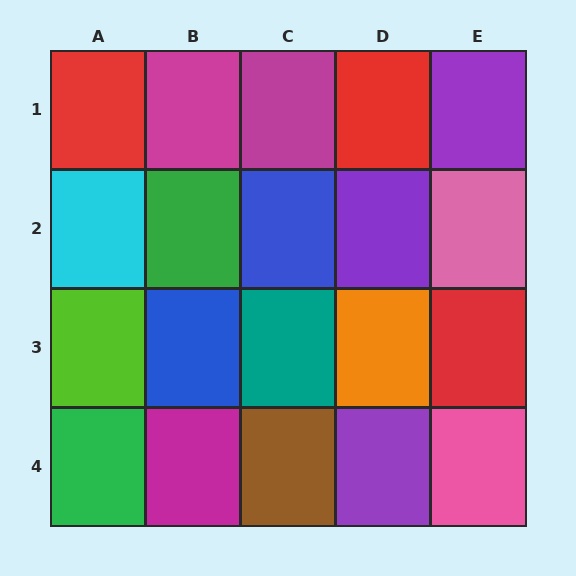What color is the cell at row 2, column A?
Cyan.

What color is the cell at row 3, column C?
Teal.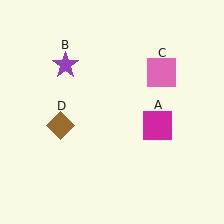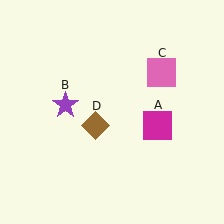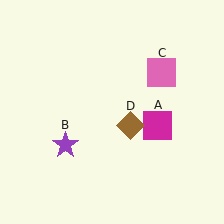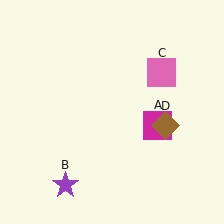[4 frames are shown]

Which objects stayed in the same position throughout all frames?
Magenta square (object A) and pink square (object C) remained stationary.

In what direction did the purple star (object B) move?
The purple star (object B) moved down.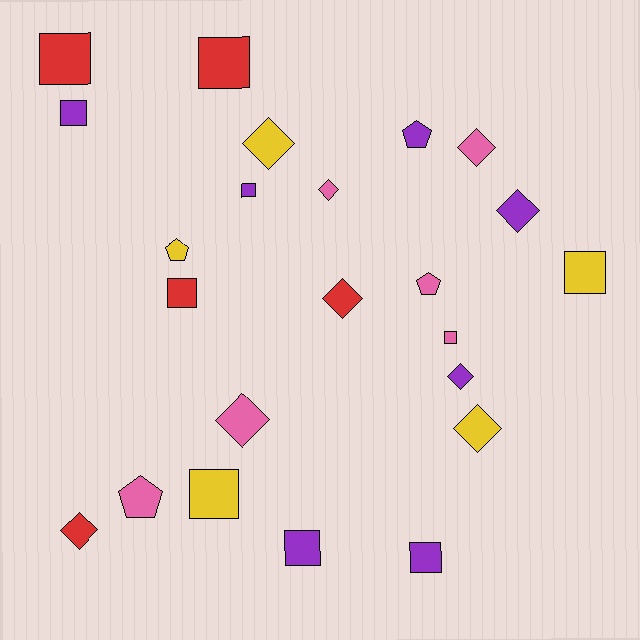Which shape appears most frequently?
Square, with 10 objects.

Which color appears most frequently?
Purple, with 7 objects.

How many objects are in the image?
There are 23 objects.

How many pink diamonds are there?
There are 3 pink diamonds.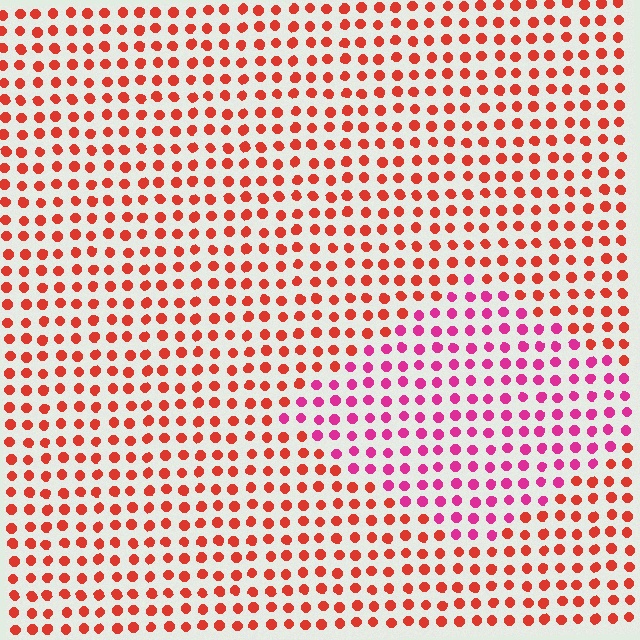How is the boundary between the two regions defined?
The boundary is defined purely by a slight shift in hue (about 40 degrees). Spacing, size, and orientation are identical on both sides.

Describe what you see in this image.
The image is filled with small red elements in a uniform arrangement. A diamond-shaped region is visible where the elements are tinted to a slightly different hue, forming a subtle color boundary.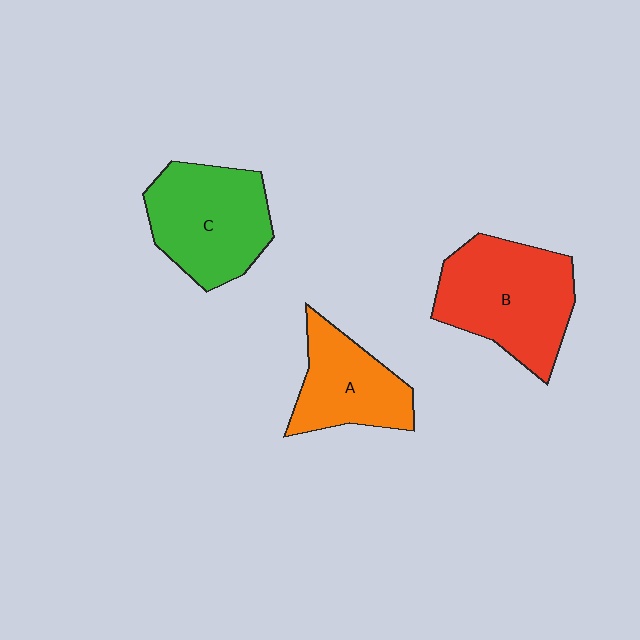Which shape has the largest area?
Shape B (red).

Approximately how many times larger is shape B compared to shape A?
Approximately 1.5 times.